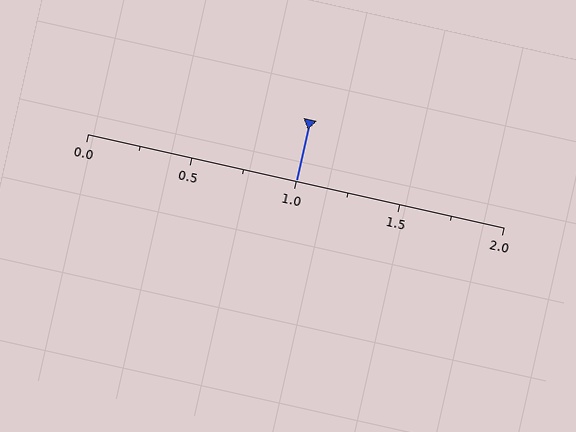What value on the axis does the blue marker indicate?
The marker indicates approximately 1.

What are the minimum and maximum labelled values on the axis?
The axis runs from 0.0 to 2.0.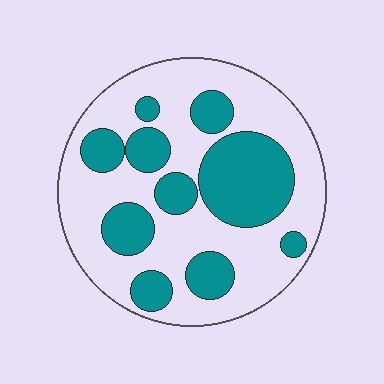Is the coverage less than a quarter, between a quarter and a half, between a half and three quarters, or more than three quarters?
Between a quarter and a half.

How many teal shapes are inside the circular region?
10.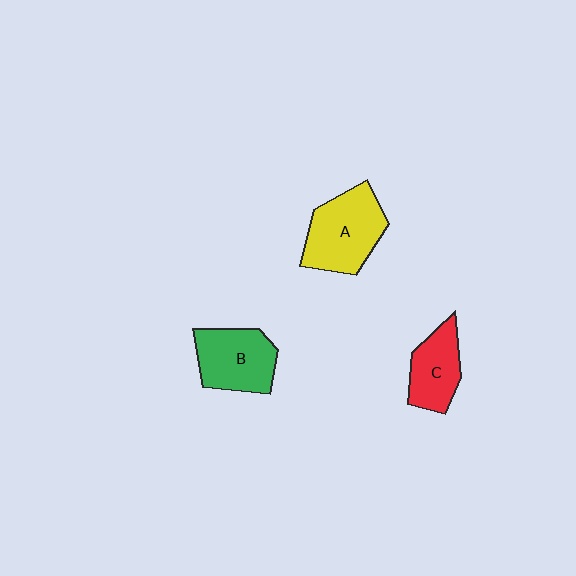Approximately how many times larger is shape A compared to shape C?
Approximately 1.5 times.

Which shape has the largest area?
Shape A (yellow).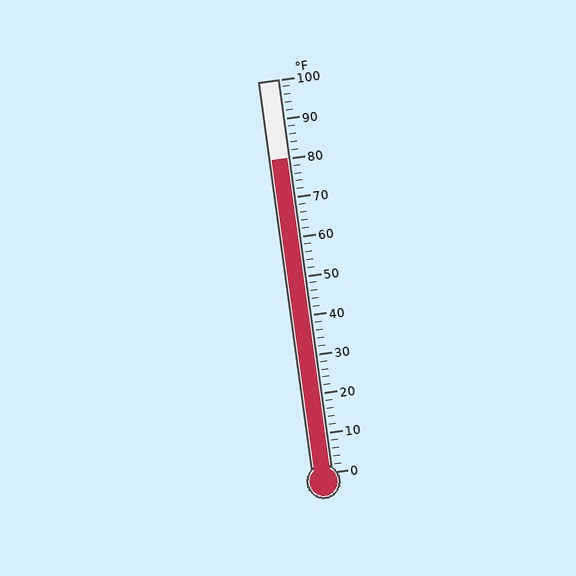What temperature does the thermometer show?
The thermometer shows approximately 80°F.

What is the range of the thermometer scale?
The thermometer scale ranges from 0°F to 100°F.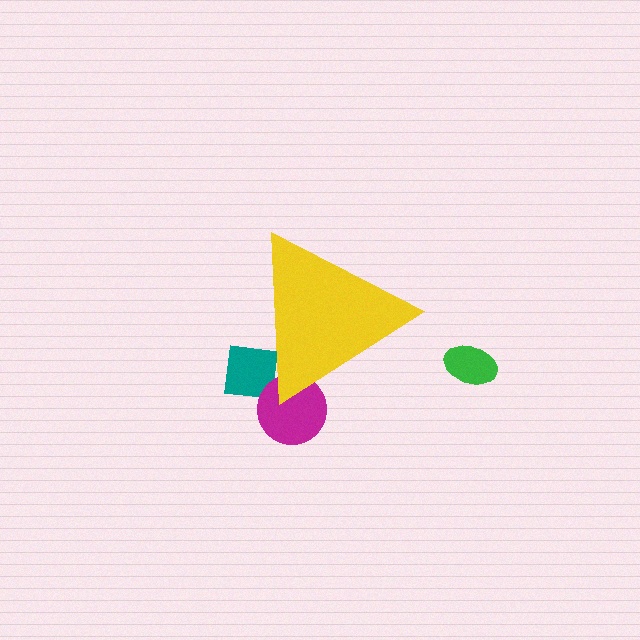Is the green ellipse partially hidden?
No, the green ellipse is fully visible.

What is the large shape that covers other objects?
A yellow triangle.